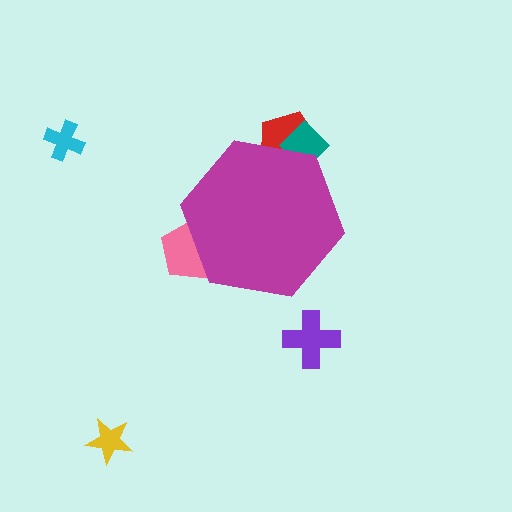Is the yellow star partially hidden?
No, the yellow star is fully visible.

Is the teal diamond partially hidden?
Yes, the teal diamond is partially hidden behind the magenta hexagon.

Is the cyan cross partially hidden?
No, the cyan cross is fully visible.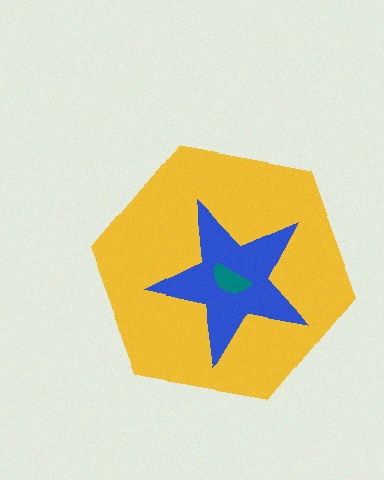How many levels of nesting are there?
3.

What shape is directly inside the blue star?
The teal semicircle.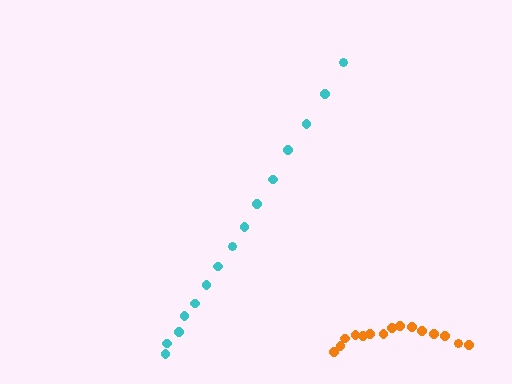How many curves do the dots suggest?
There are 2 distinct paths.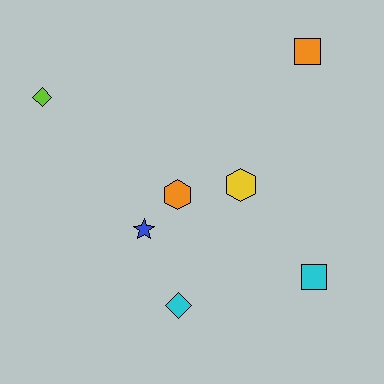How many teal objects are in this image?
There are no teal objects.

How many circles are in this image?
There are no circles.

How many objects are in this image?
There are 7 objects.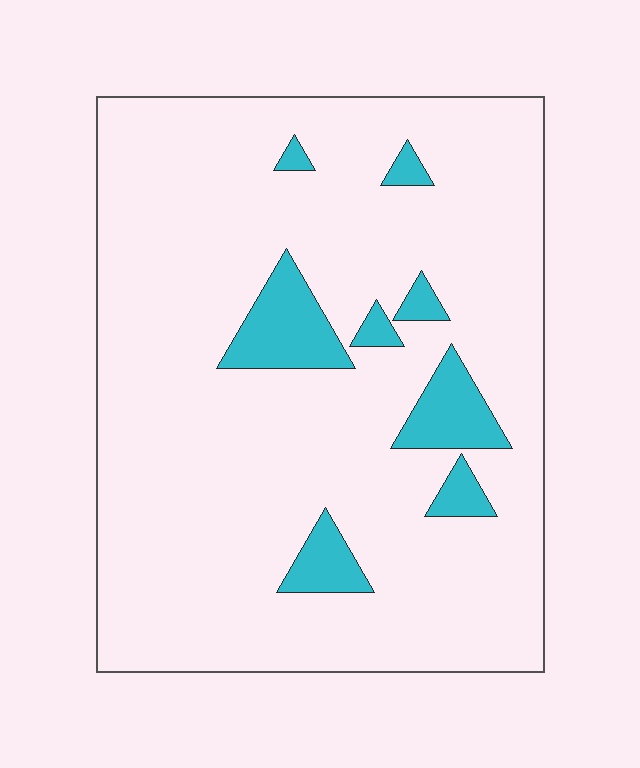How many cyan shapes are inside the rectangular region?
8.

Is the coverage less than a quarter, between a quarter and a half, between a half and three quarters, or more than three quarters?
Less than a quarter.